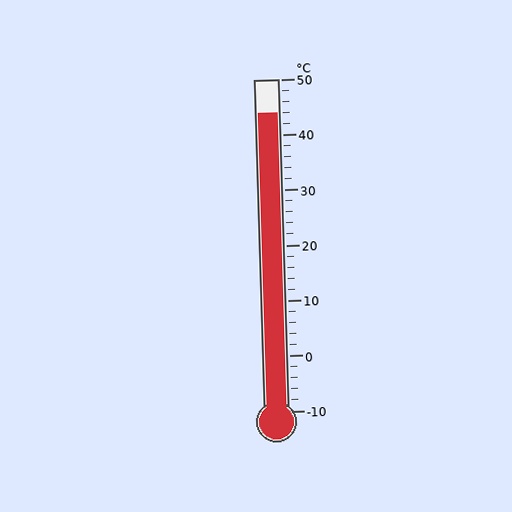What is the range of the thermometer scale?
The thermometer scale ranges from -10°C to 50°C.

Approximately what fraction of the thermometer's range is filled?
The thermometer is filled to approximately 90% of its range.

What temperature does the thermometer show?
The thermometer shows approximately 44°C.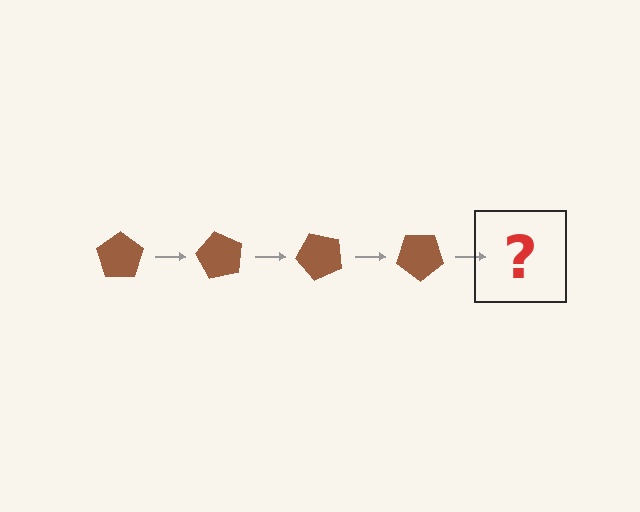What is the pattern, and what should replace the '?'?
The pattern is that the pentagon rotates 60 degrees each step. The '?' should be a brown pentagon rotated 240 degrees.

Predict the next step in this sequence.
The next step is a brown pentagon rotated 240 degrees.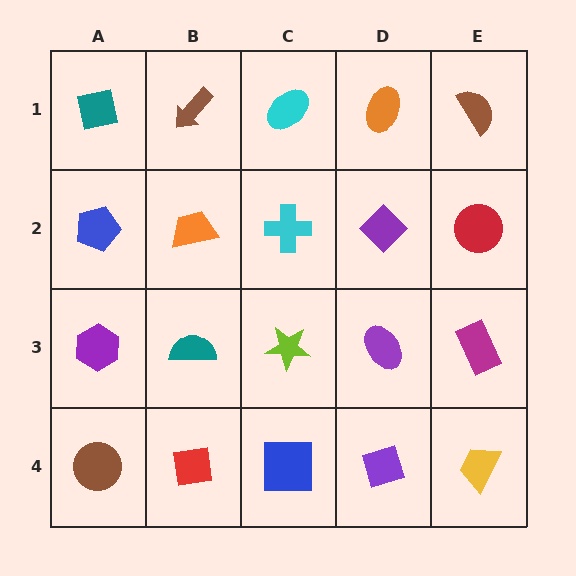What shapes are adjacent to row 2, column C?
A cyan ellipse (row 1, column C), a lime star (row 3, column C), an orange trapezoid (row 2, column B), a purple diamond (row 2, column D).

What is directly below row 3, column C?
A blue square.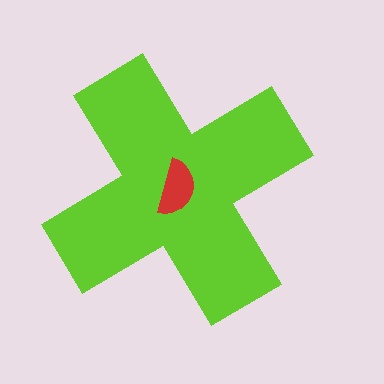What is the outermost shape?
The lime cross.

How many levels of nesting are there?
2.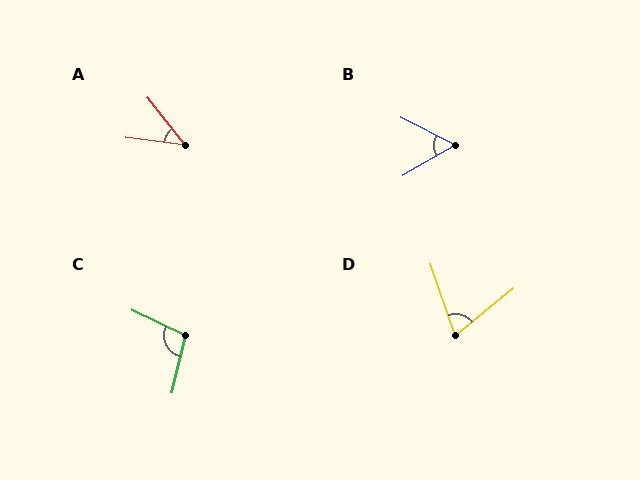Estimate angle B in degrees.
Approximately 57 degrees.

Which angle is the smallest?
A, at approximately 44 degrees.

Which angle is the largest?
C, at approximately 103 degrees.